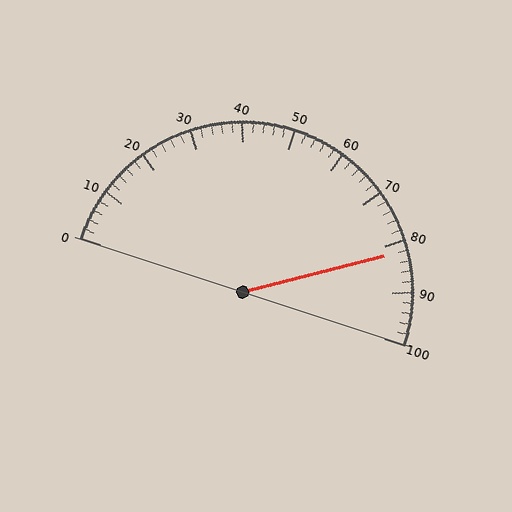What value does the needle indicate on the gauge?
The needle indicates approximately 82.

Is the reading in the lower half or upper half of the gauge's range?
The reading is in the upper half of the range (0 to 100).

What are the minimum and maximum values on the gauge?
The gauge ranges from 0 to 100.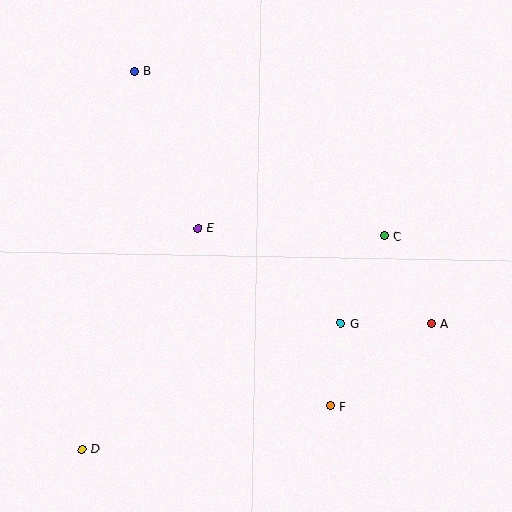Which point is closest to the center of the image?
Point E at (198, 228) is closest to the center.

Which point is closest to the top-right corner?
Point C is closest to the top-right corner.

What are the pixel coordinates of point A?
Point A is at (431, 324).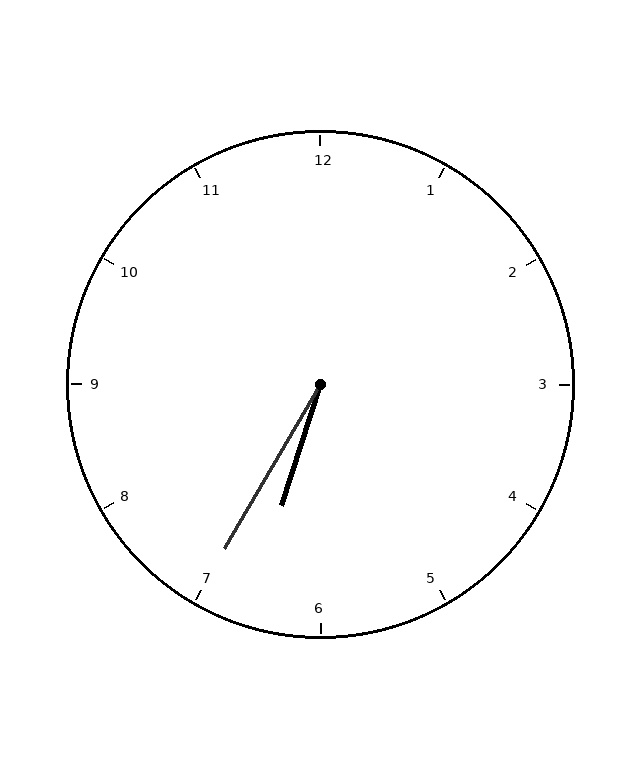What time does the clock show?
6:35.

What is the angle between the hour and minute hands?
Approximately 12 degrees.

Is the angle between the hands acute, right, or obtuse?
It is acute.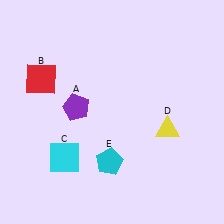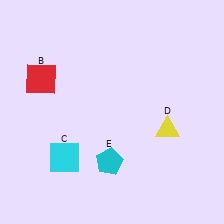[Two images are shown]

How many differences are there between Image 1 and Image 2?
There is 1 difference between the two images.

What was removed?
The purple pentagon (A) was removed in Image 2.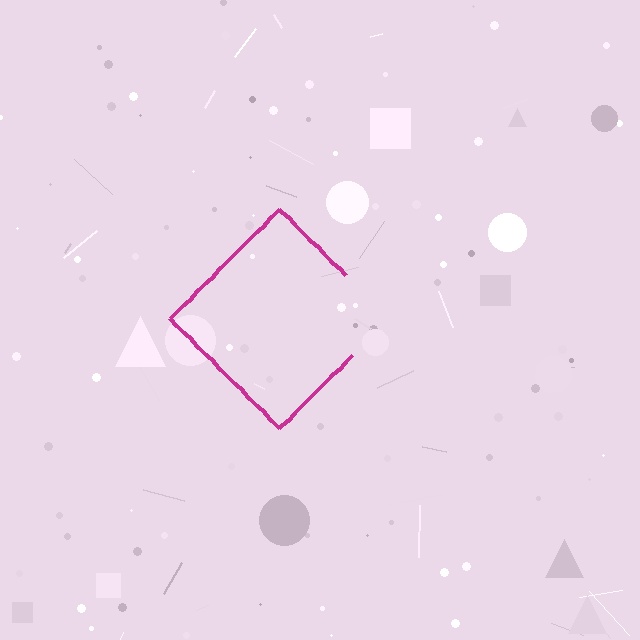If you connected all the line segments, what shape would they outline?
They would outline a diamond.